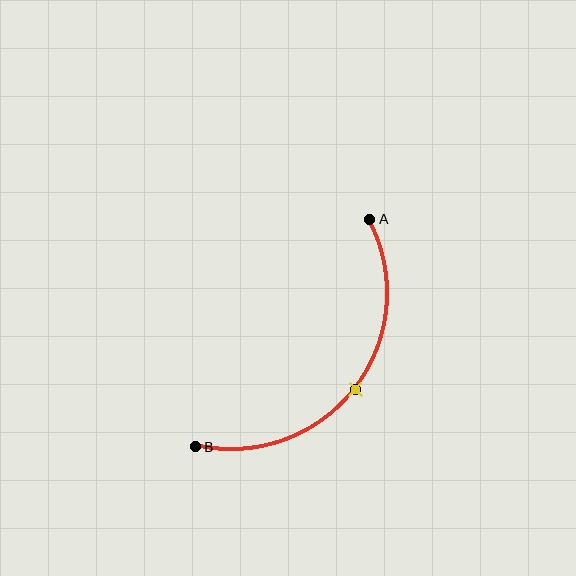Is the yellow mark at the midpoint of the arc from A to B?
Yes. The yellow mark lies on the arc at equal arc-length from both A and B — it is the arc midpoint.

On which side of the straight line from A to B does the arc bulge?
The arc bulges below and to the right of the straight line connecting A and B.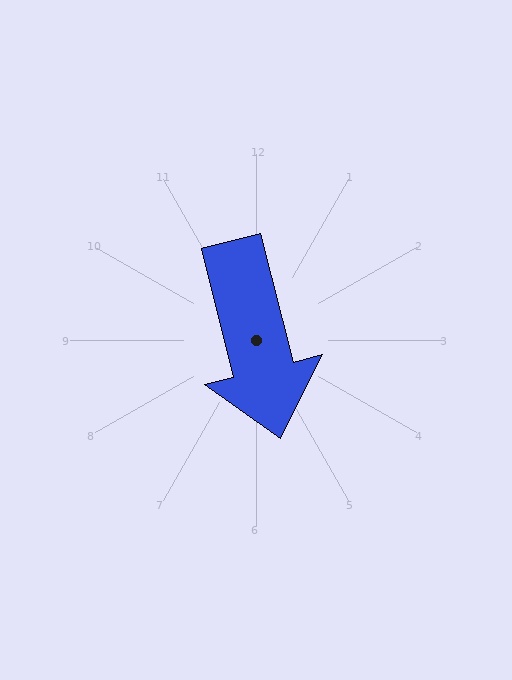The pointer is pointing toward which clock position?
Roughly 6 o'clock.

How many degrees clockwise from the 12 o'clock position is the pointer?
Approximately 166 degrees.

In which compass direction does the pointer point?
South.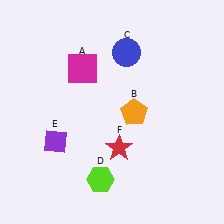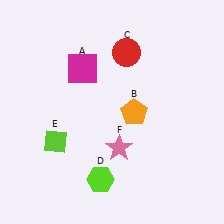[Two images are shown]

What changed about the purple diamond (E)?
In Image 1, E is purple. In Image 2, it changed to lime.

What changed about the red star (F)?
In Image 1, F is red. In Image 2, it changed to pink.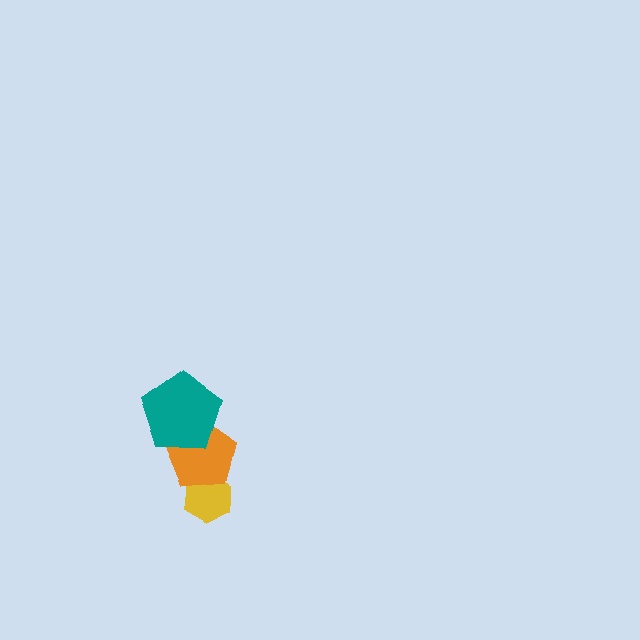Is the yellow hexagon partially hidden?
Yes, it is partially covered by another shape.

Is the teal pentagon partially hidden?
No, no other shape covers it.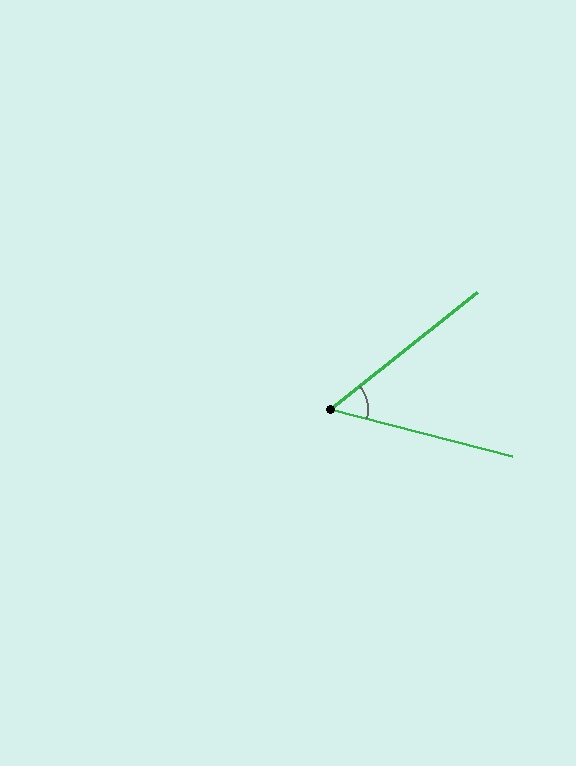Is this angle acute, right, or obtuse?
It is acute.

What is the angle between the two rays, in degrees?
Approximately 53 degrees.